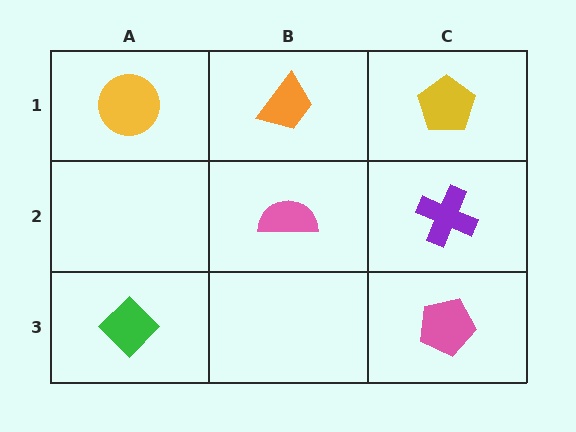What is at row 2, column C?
A purple cross.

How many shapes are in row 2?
2 shapes.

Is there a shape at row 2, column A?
No, that cell is empty.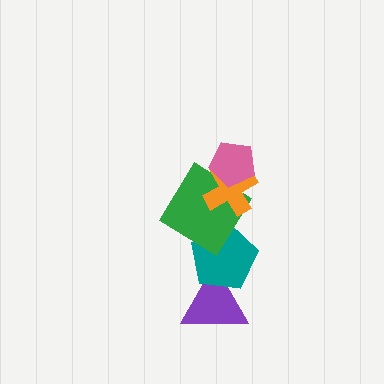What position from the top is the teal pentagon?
The teal pentagon is 4th from the top.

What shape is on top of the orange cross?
The pink pentagon is on top of the orange cross.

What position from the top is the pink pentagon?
The pink pentagon is 1st from the top.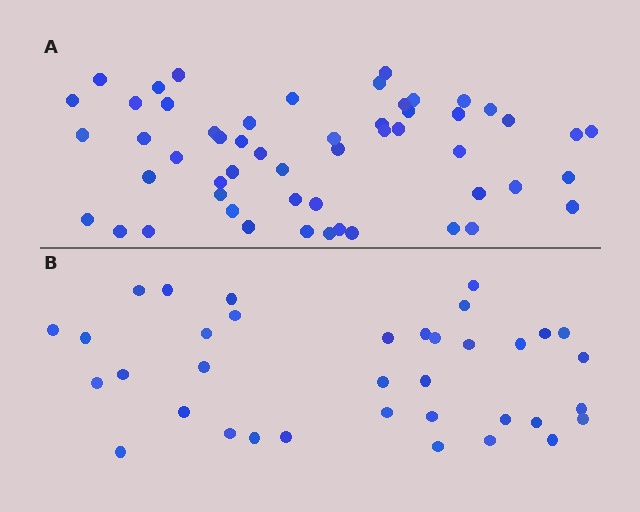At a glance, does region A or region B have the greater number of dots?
Region A (the top region) has more dots.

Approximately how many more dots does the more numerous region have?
Region A has approximately 20 more dots than region B.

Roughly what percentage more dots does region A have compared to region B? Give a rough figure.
About 50% more.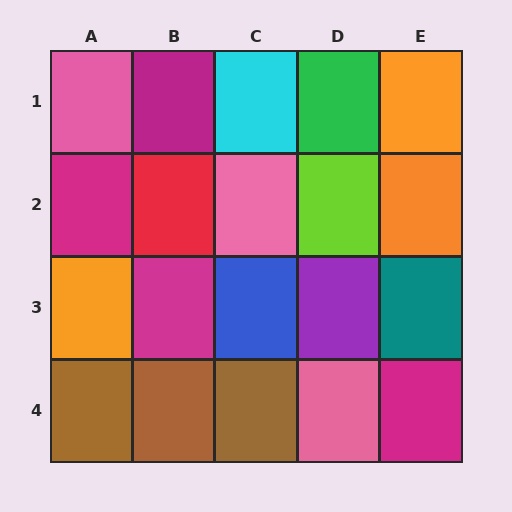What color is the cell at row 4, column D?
Pink.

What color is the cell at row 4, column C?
Brown.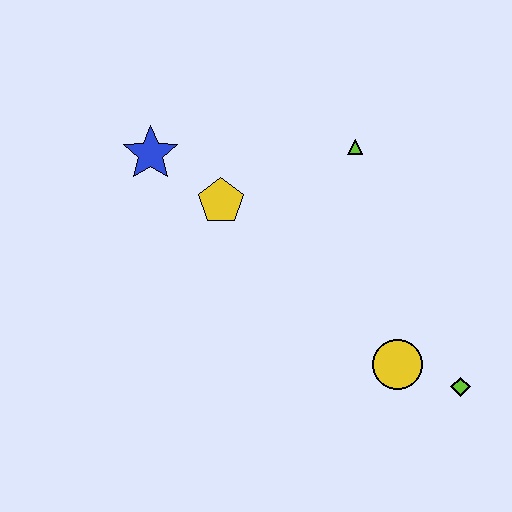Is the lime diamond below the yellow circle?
Yes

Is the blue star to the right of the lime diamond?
No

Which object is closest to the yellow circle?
The lime diamond is closest to the yellow circle.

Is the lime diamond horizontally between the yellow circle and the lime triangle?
No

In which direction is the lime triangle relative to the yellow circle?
The lime triangle is above the yellow circle.